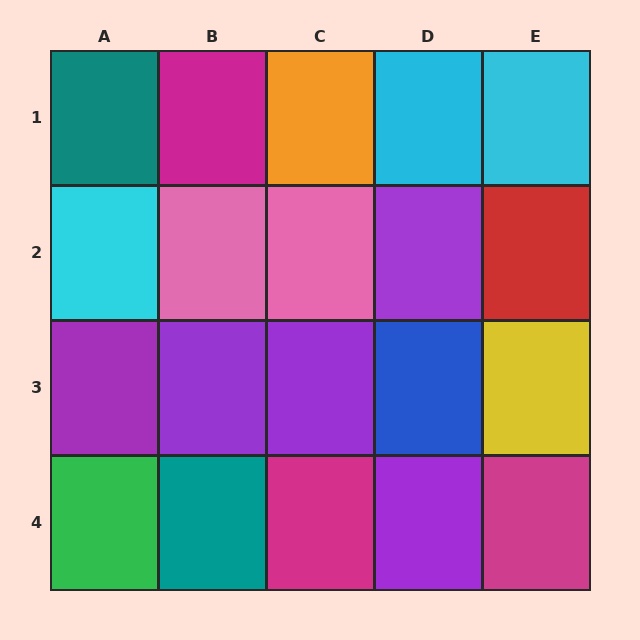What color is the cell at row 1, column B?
Magenta.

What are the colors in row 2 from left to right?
Cyan, pink, pink, purple, red.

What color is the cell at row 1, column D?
Cyan.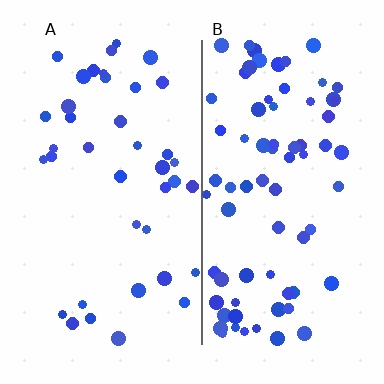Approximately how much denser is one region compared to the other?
Approximately 1.9× — region B over region A.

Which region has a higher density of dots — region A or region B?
B (the right).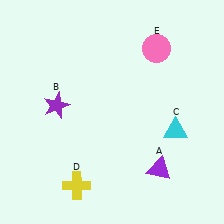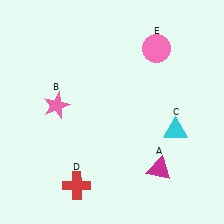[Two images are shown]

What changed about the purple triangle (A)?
In Image 1, A is purple. In Image 2, it changed to magenta.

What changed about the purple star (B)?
In Image 1, B is purple. In Image 2, it changed to pink.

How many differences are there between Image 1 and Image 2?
There are 3 differences between the two images.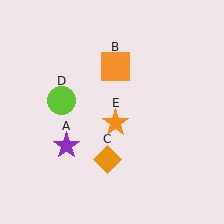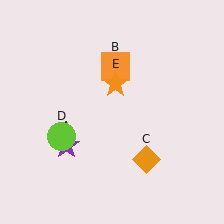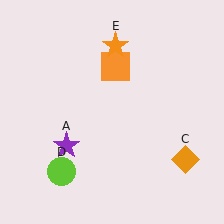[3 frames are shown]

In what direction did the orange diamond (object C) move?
The orange diamond (object C) moved right.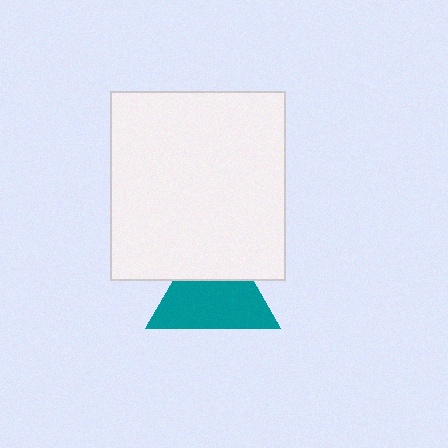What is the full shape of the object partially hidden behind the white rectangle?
The partially hidden object is a teal triangle.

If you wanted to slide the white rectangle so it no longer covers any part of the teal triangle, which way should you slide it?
Slide it up — that is the most direct way to separate the two shapes.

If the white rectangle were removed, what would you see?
You would see the complete teal triangle.